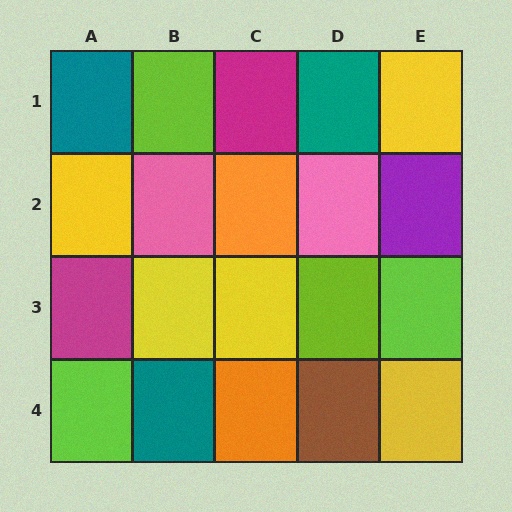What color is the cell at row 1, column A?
Teal.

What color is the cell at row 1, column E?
Yellow.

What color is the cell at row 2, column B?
Pink.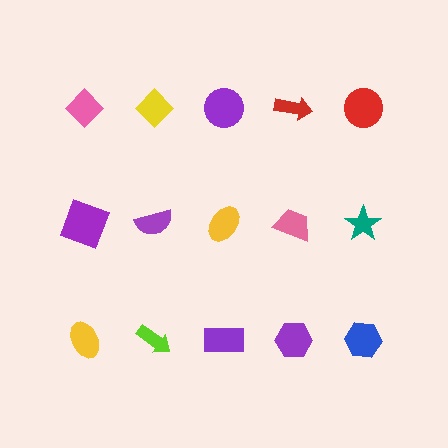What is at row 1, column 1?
A pink diamond.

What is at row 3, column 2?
A lime arrow.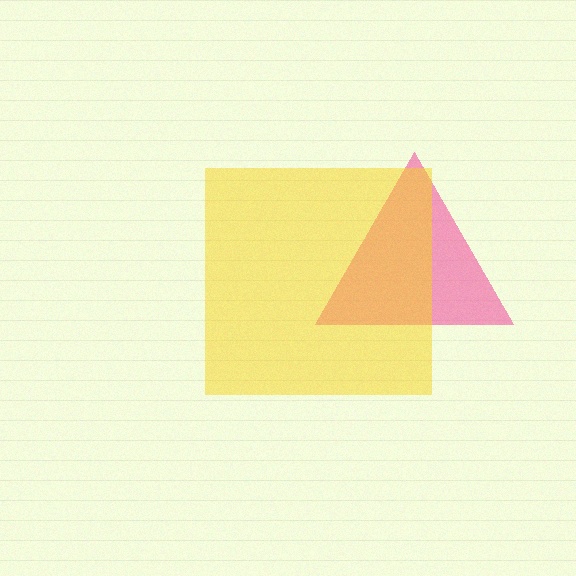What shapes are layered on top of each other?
The layered shapes are: a pink triangle, a yellow square.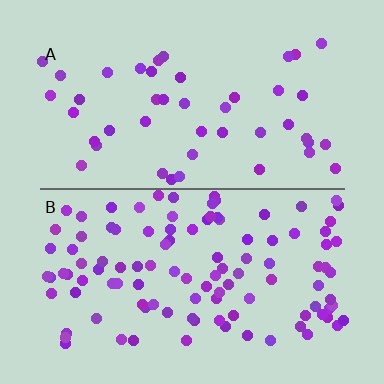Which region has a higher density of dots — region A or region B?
B (the bottom).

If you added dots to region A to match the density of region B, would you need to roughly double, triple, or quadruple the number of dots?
Approximately double.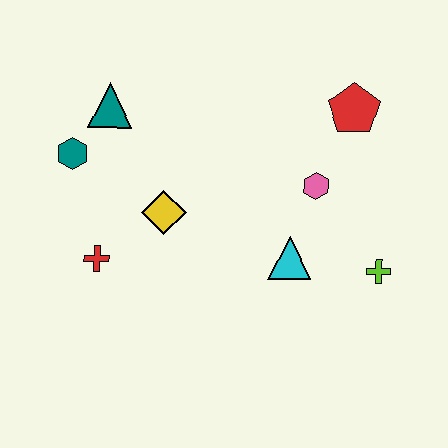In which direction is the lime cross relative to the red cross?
The lime cross is to the right of the red cross.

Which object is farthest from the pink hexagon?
The teal hexagon is farthest from the pink hexagon.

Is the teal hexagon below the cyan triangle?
No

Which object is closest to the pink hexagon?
The cyan triangle is closest to the pink hexagon.